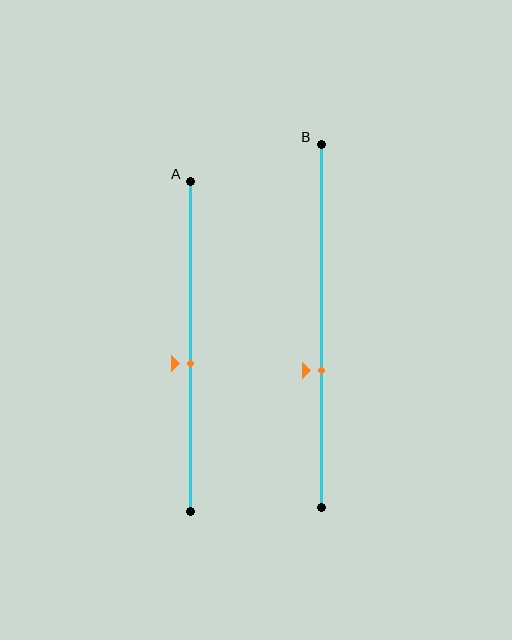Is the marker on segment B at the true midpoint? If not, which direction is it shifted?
No, the marker on segment B is shifted downward by about 12% of the segment length.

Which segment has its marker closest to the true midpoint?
Segment A has its marker closest to the true midpoint.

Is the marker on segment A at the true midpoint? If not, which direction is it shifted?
No, the marker on segment A is shifted downward by about 5% of the segment length.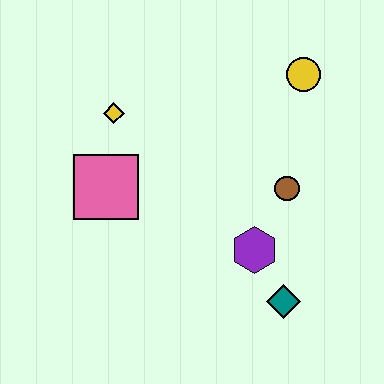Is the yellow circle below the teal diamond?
No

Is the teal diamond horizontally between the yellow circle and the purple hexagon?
Yes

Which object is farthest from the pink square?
The yellow circle is farthest from the pink square.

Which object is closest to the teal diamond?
The purple hexagon is closest to the teal diamond.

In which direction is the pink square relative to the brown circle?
The pink square is to the left of the brown circle.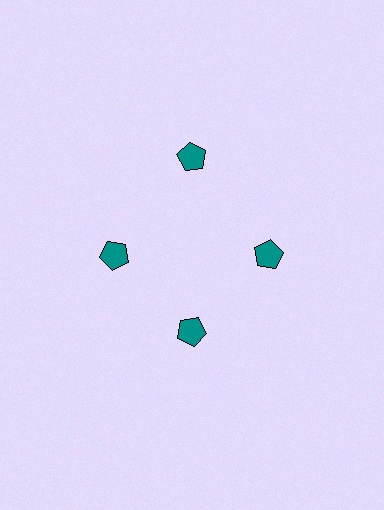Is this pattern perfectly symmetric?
No. The 4 teal pentagons are arranged in a ring, but one element near the 12 o'clock position is pushed outward from the center, breaking the 4-fold rotational symmetry.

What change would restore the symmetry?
The symmetry would be restored by moving it inward, back onto the ring so that all 4 pentagons sit at equal angles and equal distance from the center.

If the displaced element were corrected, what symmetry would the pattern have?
It would have 4-fold rotational symmetry — the pattern would map onto itself every 90 degrees.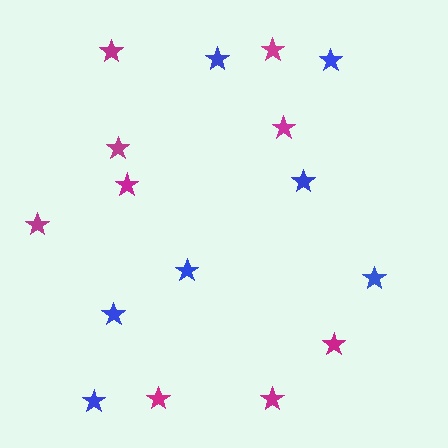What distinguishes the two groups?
There are 2 groups: one group of blue stars (7) and one group of magenta stars (9).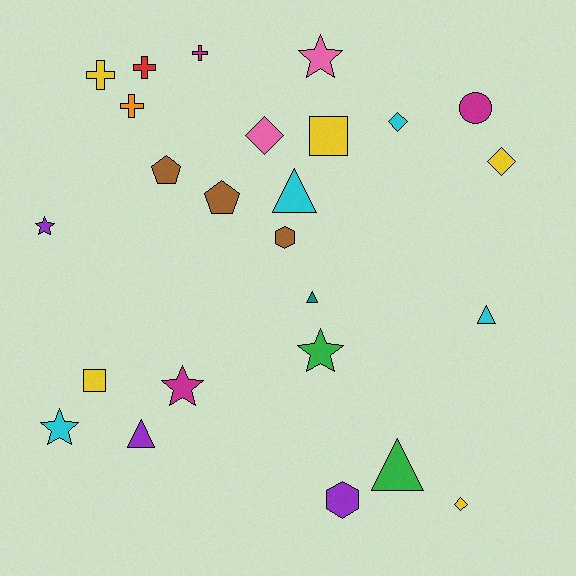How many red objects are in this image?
There is 1 red object.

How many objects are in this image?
There are 25 objects.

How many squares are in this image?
There are 2 squares.